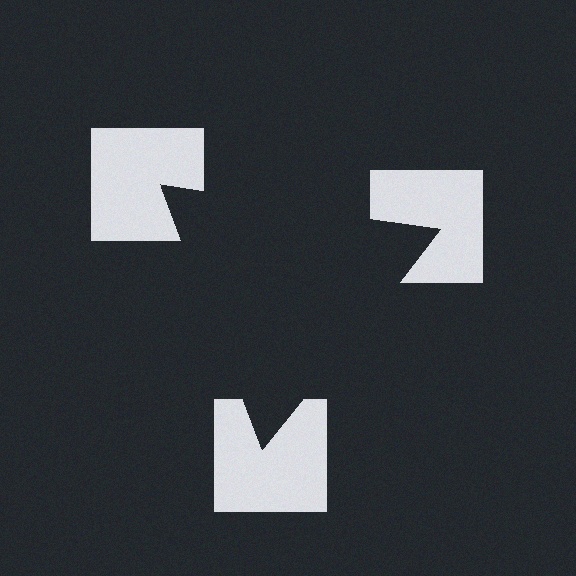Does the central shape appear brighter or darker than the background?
It typically appears slightly darker than the background, even though no actual brightness change is drawn.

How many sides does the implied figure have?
3 sides.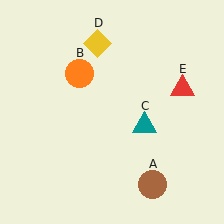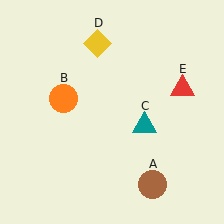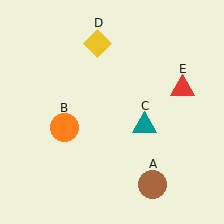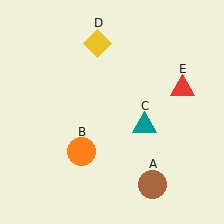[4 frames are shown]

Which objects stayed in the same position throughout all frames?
Brown circle (object A) and teal triangle (object C) and yellow diamond (object D) and red triangle (object E) remained stationary.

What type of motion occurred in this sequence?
The orange circle (object B) rotated counterclockwise around the center of the scene.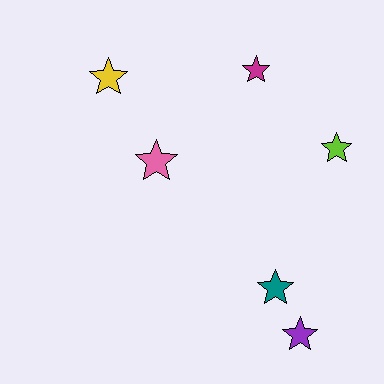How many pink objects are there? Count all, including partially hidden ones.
There is 1 pink object.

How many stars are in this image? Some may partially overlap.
There are 6 stars.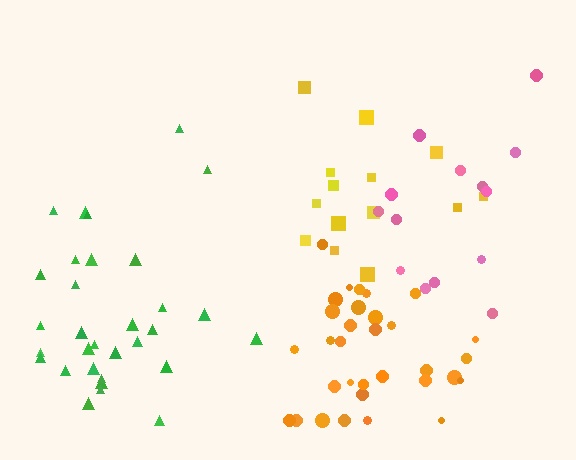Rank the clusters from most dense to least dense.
orange, green, yellow, pink.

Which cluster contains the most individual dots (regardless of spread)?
Orange (32).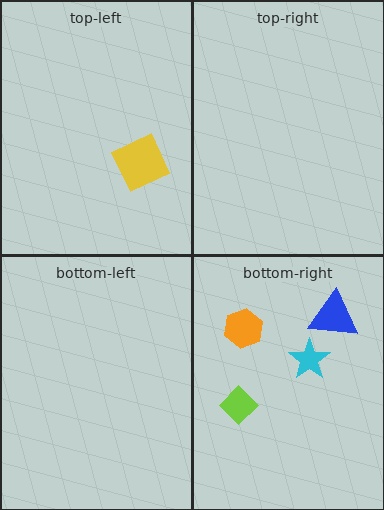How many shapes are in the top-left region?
1.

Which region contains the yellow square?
The top-left region.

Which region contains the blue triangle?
The bottom-right region.